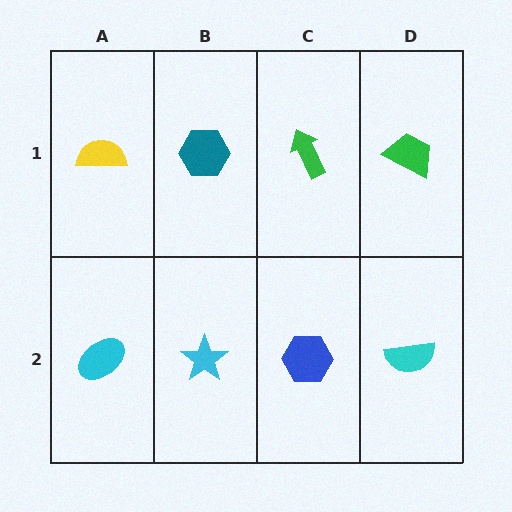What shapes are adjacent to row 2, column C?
A green arrow (row 1, column C), a cyan star (row 2, column B), a cyan semicircle (row 2, column D).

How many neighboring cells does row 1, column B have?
3.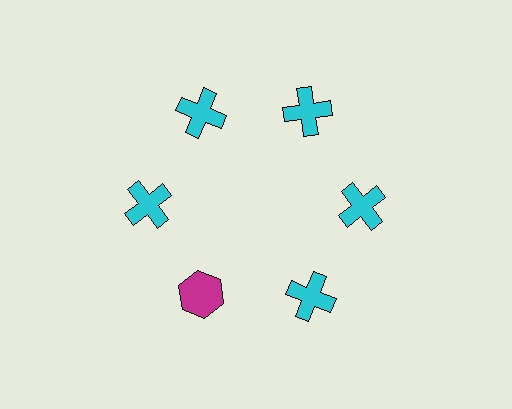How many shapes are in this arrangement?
There are 6 shapes arranged in a ring pattern.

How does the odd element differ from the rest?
It differs in both color (magenta instead of cyan) and shape (hexagon instead of cross).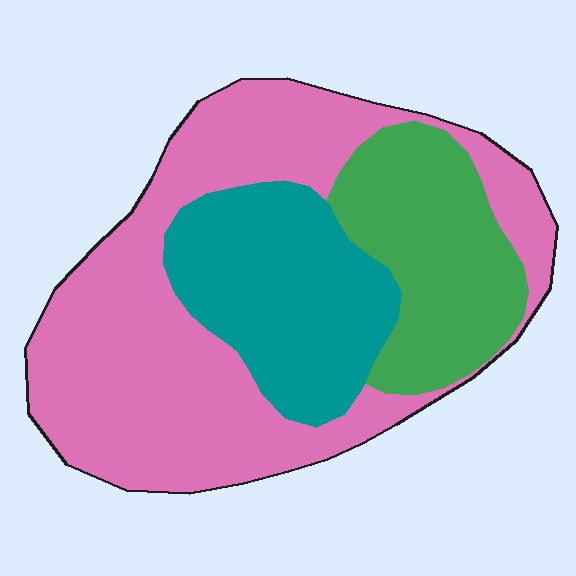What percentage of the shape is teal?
Teal covers about 25% of the shape.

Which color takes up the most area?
Pink, at roughly 55%.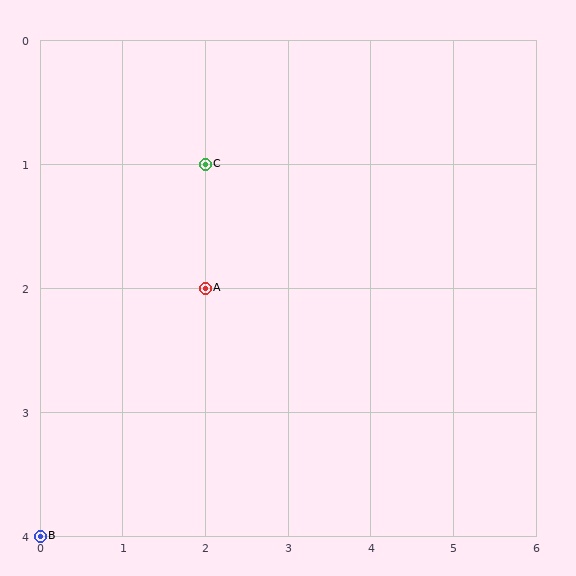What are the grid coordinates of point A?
Point A is at grid coordinates (2, 2).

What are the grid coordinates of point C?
Point C is at grid coordinates (2, 1).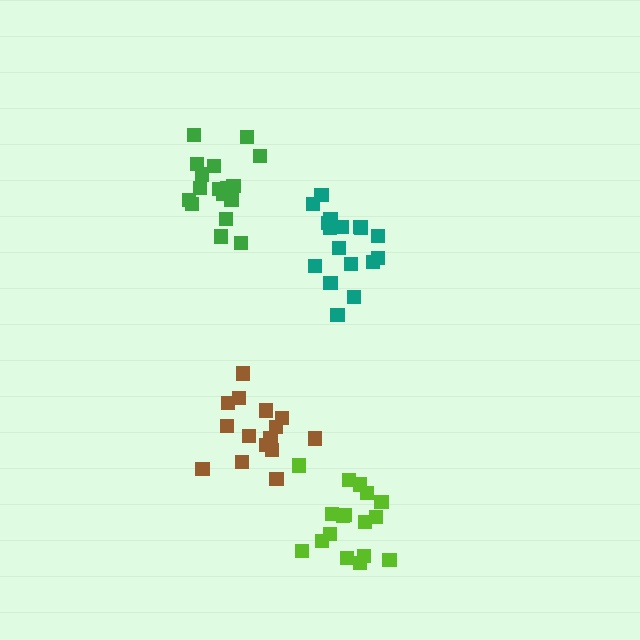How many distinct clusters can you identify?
There are 4 distinct clusters.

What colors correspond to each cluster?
The clusters are colored: green, brown, lime, teal.